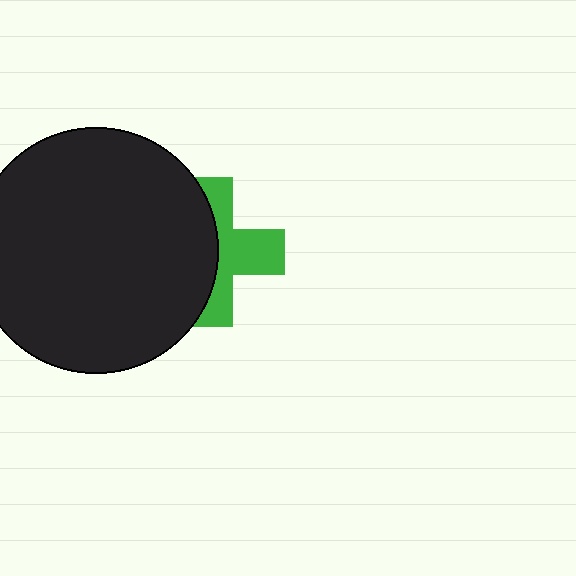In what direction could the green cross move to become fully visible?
The green cross could move right. That would shift it out from behind the black circle entirely.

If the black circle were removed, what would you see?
You would see the complete green cross.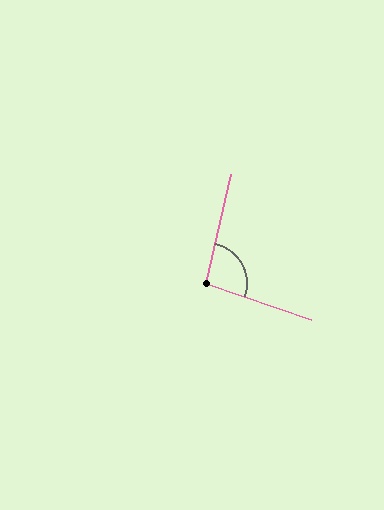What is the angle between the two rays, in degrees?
Approximately 96 degrees.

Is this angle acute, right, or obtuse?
It is obtuse.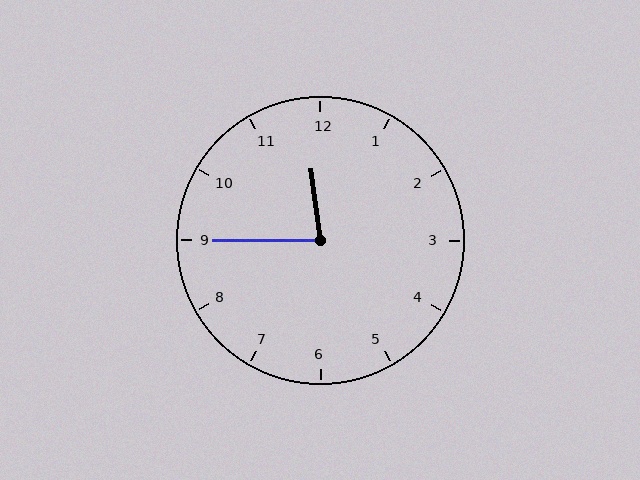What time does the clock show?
11:45.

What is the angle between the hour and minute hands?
Approximately 82 degrees.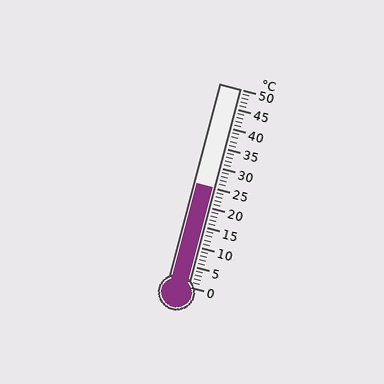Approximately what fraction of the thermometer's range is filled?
The thermometer is filled to approximately 50% of its range.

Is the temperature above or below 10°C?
The temperature is above 10°C.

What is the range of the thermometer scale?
The thermometer scale ranges from 0°C to 50°C.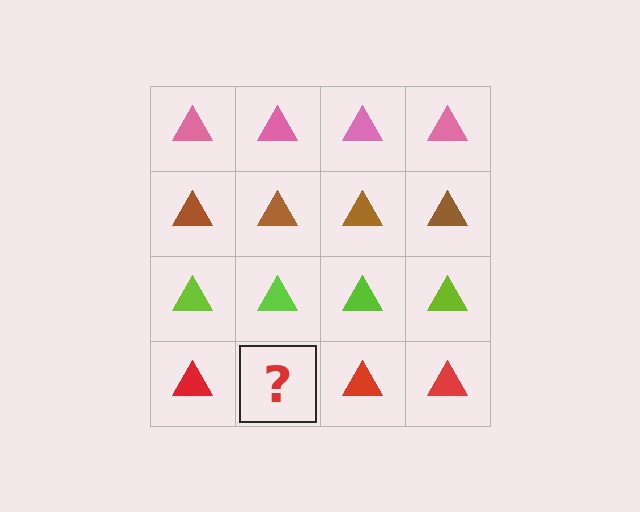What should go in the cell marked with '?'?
The missing cell should contain a red triangle.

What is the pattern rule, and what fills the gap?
The rule is that each row has a consistent color. The gap should be filled with a red triangle.